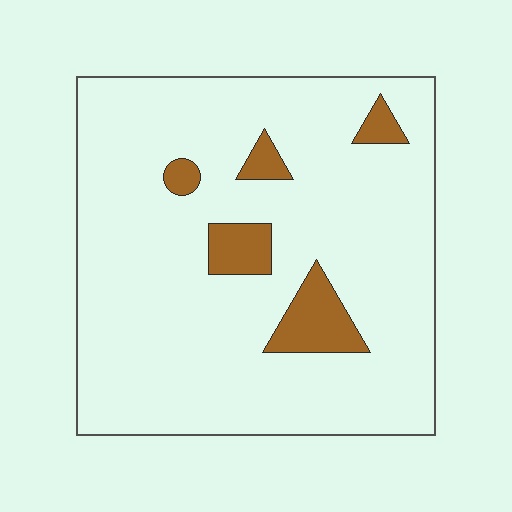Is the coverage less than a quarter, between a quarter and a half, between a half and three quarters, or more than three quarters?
Less than a quarter.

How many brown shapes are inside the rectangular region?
5.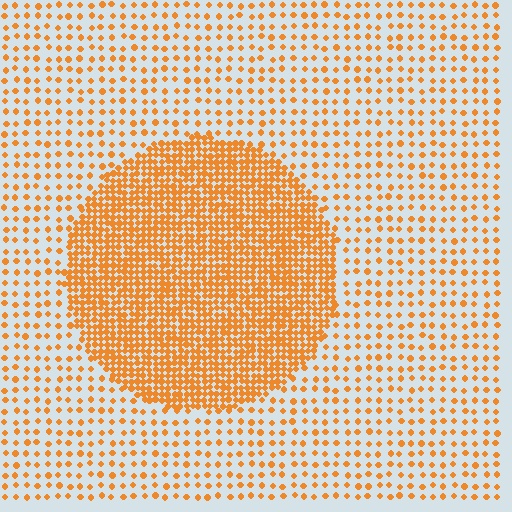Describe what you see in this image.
The image contains small orange elements arranged at two different densities. A circle-shaped region is visible where the elements are more densely packed than the surrounding area.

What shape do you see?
I see a circle.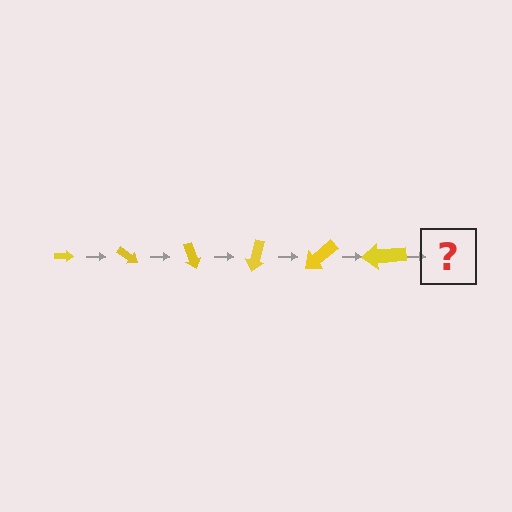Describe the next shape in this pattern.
It should be an arrow, larger than the previous one and rotated 210 degrees from the start.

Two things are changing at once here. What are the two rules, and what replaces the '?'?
The two rules are that the arrow grows larger each step and it rotates 35 degrees each step. The '?' should be an arrow, larger than the previous one and rotated 210 degrees from the start.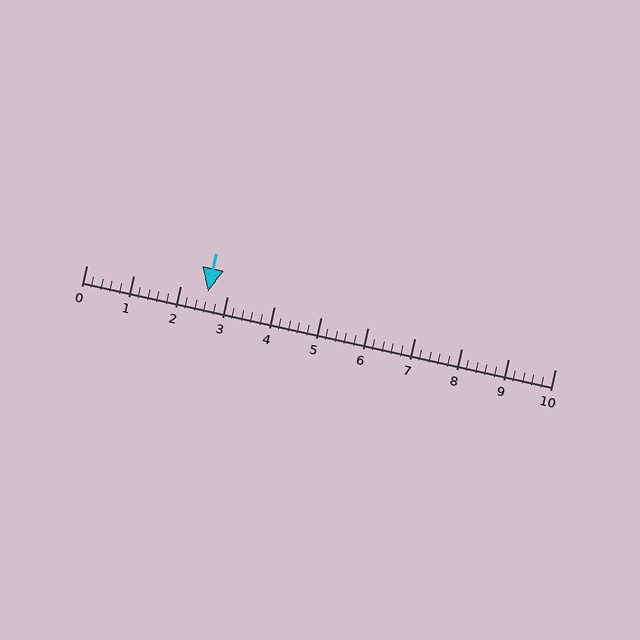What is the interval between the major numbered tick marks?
The major tick marks are spaced 1 units apart.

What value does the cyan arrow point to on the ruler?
The cyan arrow points to approximately 2.6.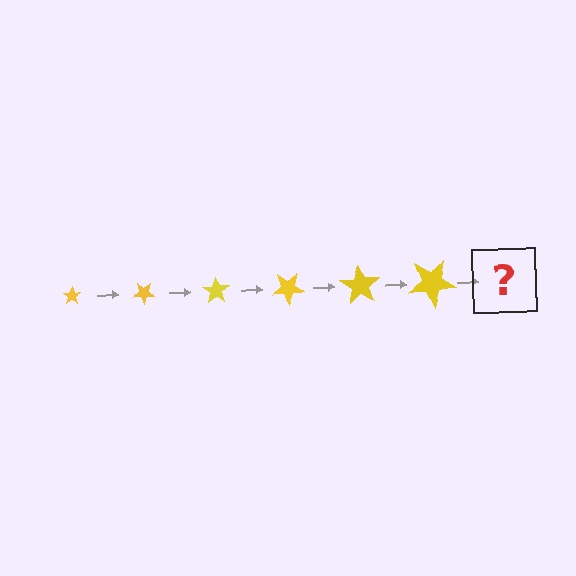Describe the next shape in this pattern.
It should be a star, larger than the previous one and rotated 210 degrees from the start.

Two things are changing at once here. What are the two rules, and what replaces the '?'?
The two rules are that the star grows larger each step and it rotates 35 degrees each step. The '?' should be a star, larger than the previous one and rotated 210 degrees from the start.